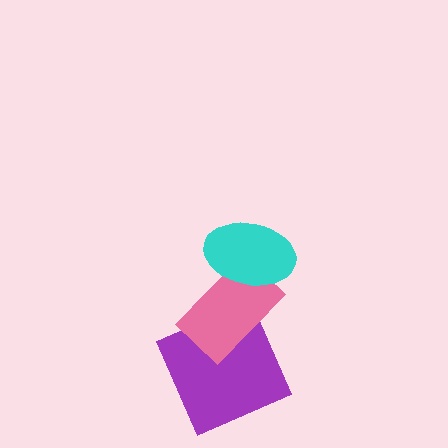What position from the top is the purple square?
The purple square is 3rd from the top.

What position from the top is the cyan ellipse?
The cyan ellipse is 1st from the top.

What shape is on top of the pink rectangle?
The cyan ellipse is on top of the pink rectangle.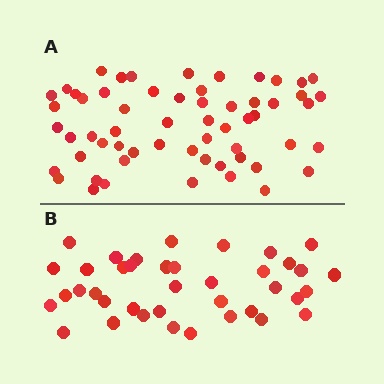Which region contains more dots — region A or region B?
Region A (the top region) has more dots.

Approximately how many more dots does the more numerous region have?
Region A has approximately 20 more dots than region B.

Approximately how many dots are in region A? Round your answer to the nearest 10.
About 60 dots. (The exact count is 59, which rounds to 60.)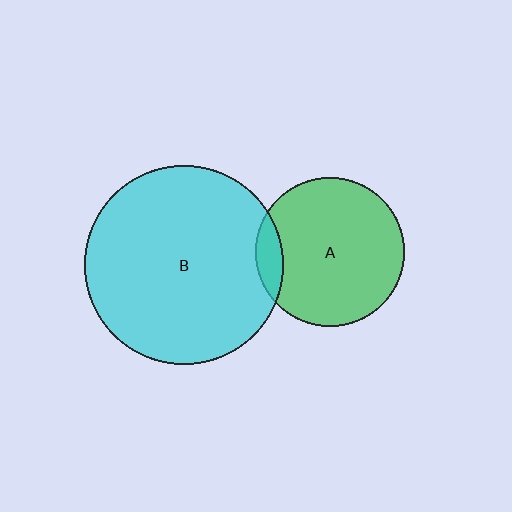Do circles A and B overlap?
Yes.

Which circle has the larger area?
Circle B (cyan).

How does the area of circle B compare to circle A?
Approximately 1.8 times.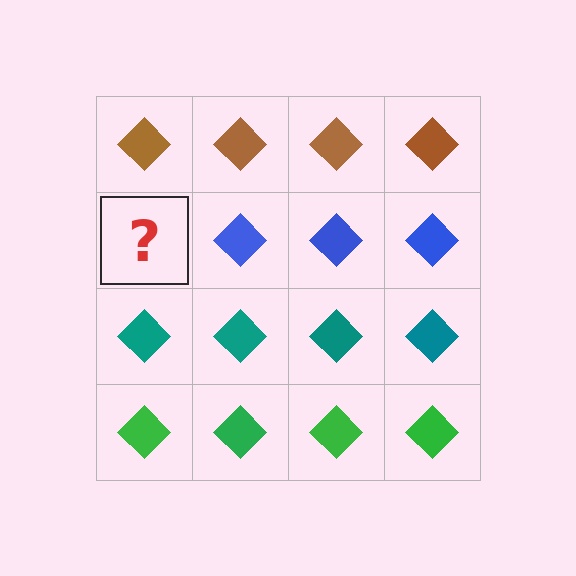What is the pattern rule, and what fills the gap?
The rule is that each row has a consistent color. The gap should be filled with a blue diamond.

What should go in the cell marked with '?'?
The missing cell should contain a blue diamond.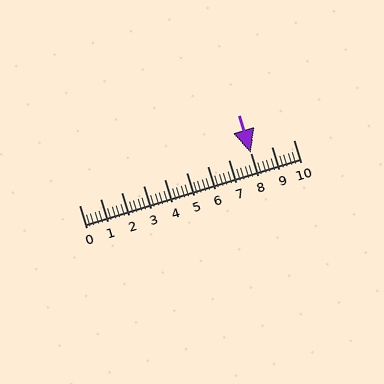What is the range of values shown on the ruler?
The ruler shows values from 0 to 10.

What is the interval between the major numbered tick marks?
The major tick marks are spaced 1 units apart.